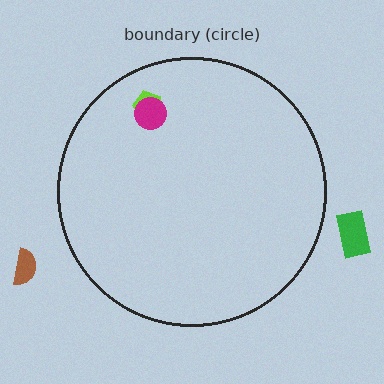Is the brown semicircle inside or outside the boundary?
Outside.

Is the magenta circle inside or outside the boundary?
Inside.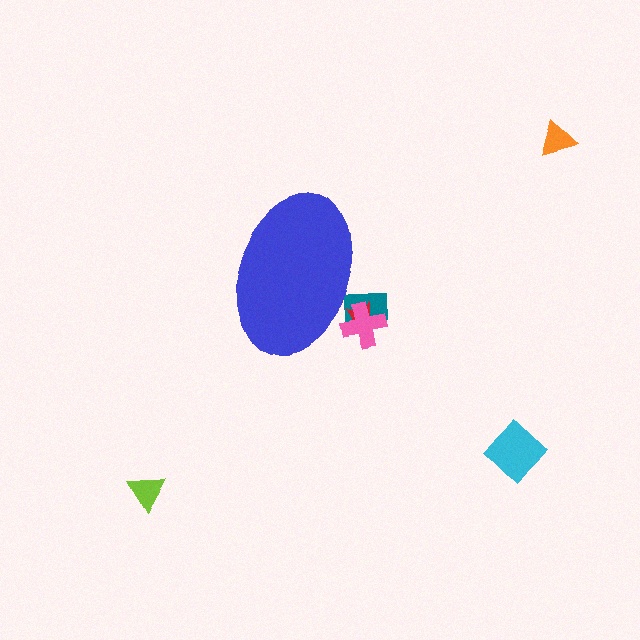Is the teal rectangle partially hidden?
Yes, the teal rectangle is partially hidden behind the blue ellipse.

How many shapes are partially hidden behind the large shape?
3 shapes are partially hidden.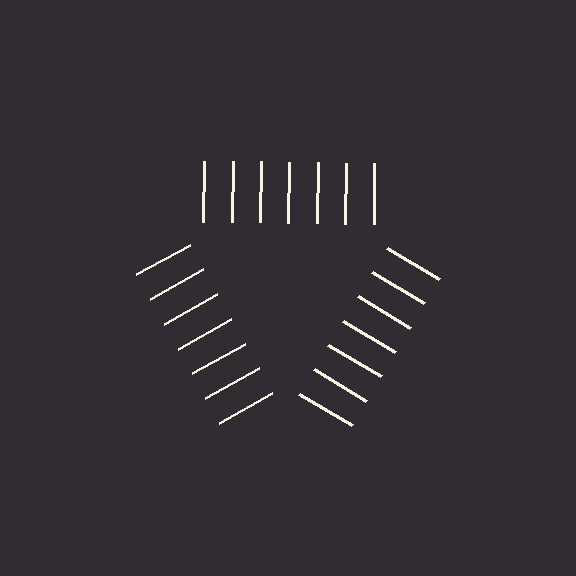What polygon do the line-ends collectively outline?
An illusory triangle — the line segments terminate on its edges but no continuous stroke is drawn.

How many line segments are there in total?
21 — 7 along each of the 3 edges.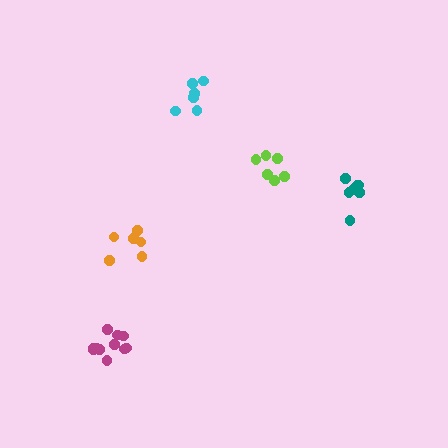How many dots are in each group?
Group 1: 6 dots, Group 2: 7 dots, Group 3: 7 dots, Group 4: 6 dots, Group 5: 11 dots (37 total).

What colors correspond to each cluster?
The clusters are colored: lime, teal, cyan, orange, magenta.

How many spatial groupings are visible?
There are 5 spatial groupings.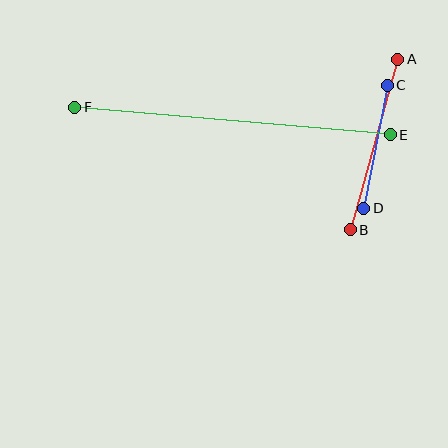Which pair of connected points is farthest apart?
Points E and F are farthest apart.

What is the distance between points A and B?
The distance is approximately 177 pixels.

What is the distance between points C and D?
The distance is approximately 125 pixels.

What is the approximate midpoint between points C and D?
The midpoint is at approximately (375, 147) pixels.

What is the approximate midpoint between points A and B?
The midpoint is at approximately (374, 145) pixels.